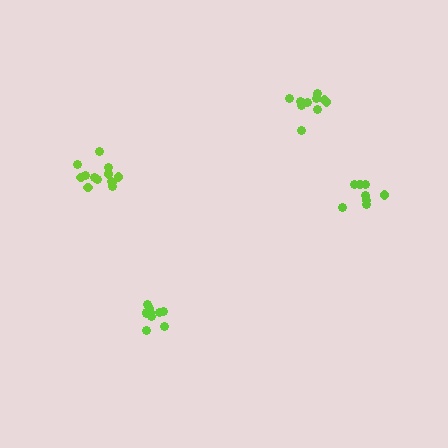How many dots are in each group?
Group 1: 13 dots, Group 2: 8 dots, Group 3: 10 dots, Group 4: 10 dots (41 total).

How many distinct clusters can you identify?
There are 4 distinct clusters.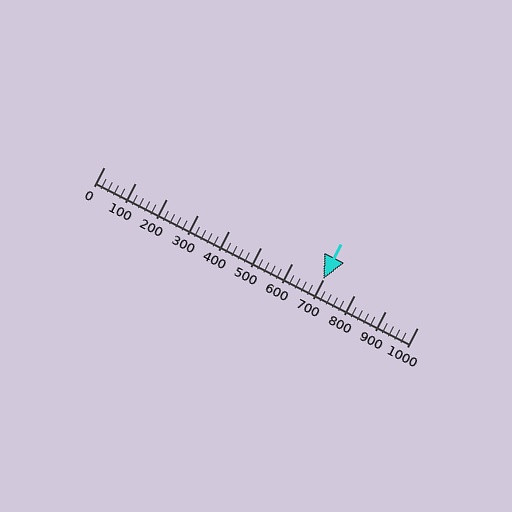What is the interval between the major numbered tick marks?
The major tick marks are spaced 100 units apart.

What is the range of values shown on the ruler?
The ruler shows values from 0 to 1000.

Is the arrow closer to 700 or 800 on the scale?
The arrow is closer to 700.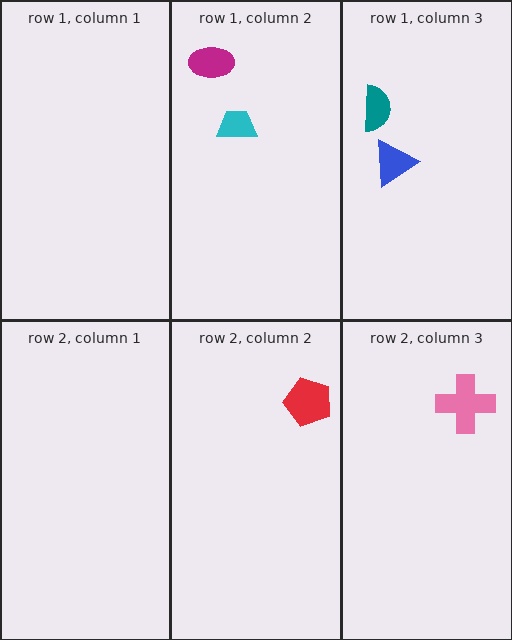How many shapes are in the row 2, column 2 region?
1.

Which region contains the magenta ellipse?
The row 1, column 2 region.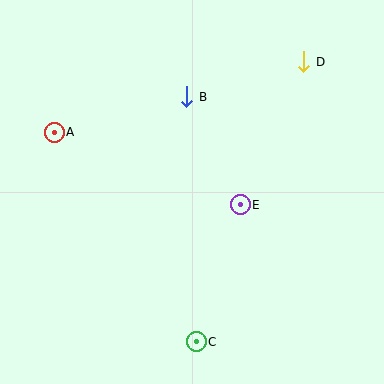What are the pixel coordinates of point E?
Point E is at (240, 205).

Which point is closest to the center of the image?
Point E at (240, 205) is closest to the center.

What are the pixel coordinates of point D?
Point D is at (304, 62).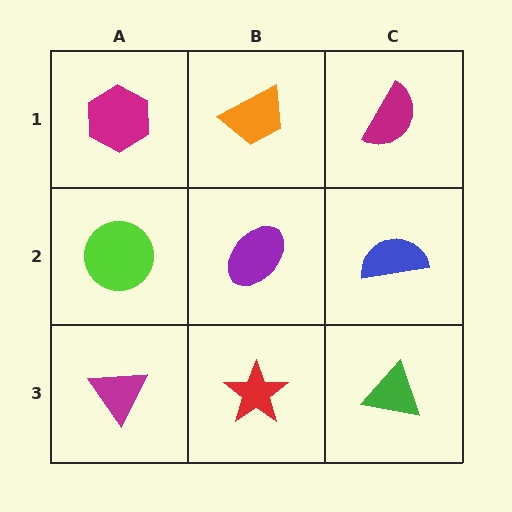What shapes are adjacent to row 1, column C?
A blue semicircle (row 2, column C), an orange trapezoid (row 1, column B).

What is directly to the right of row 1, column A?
An orange trapezoid.